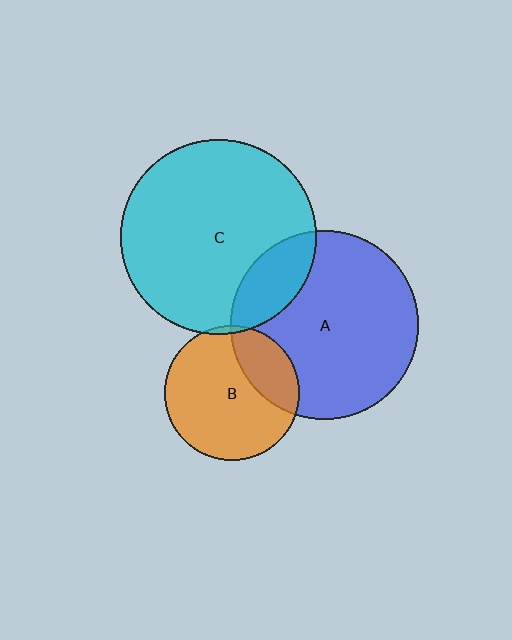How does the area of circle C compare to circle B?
Approximately 2.1 times.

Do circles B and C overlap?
Yes.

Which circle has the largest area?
Circle C (cyan).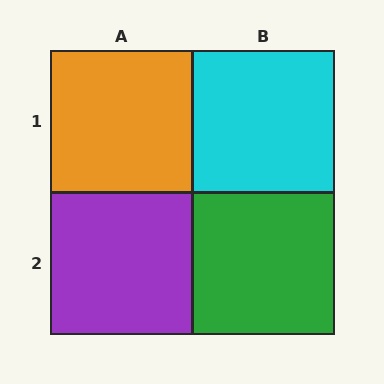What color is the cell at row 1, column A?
Orange.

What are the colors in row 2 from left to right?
Purple, green.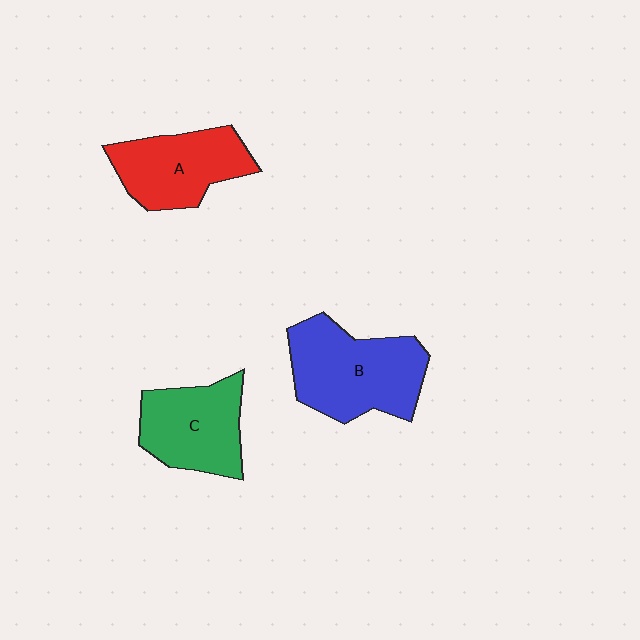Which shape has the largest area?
Shape B (blue).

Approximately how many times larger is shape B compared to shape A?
Approximately 1.3 times.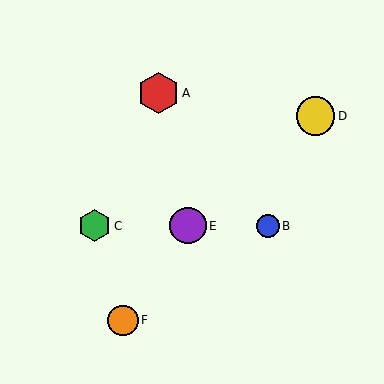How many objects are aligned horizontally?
3 objects (B, C, E) are aligned horizontally.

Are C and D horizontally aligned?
No, C is at y≈226 and D is at y≈116.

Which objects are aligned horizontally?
Objects B, C, E are aligned horizontally.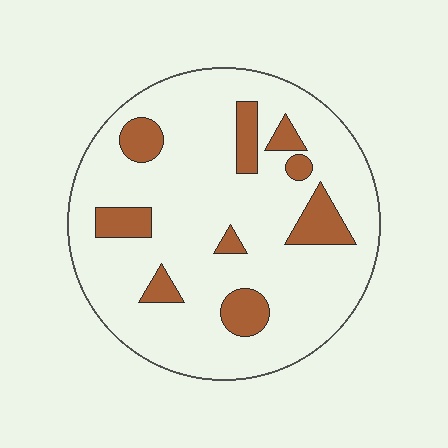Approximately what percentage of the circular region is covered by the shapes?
Approximately 15%.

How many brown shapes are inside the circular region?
9.